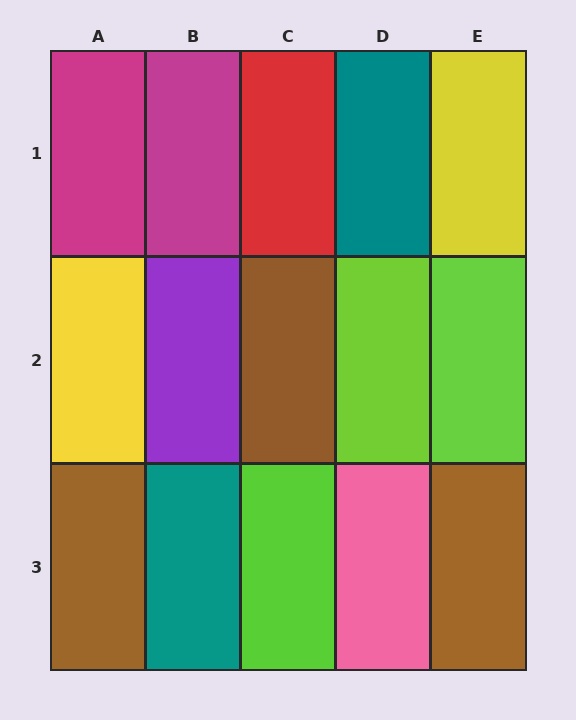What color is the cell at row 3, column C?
Lime.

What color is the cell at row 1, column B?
Magenta.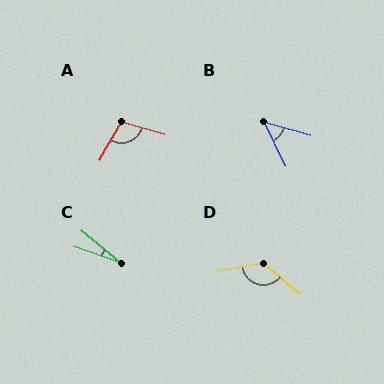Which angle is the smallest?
C, at approximately 20 degrees.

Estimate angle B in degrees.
Approximately 48 degrees.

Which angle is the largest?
D, at approximately 130 degrees.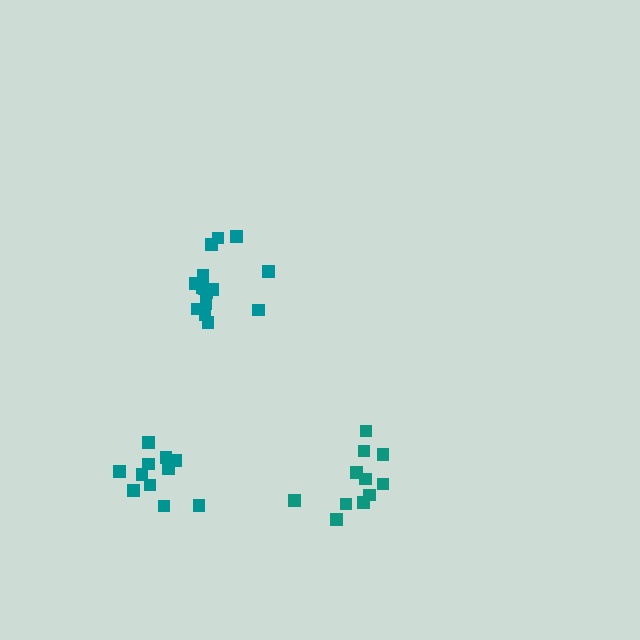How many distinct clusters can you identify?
There are 3 distinct clusters.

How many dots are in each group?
Group 1: 11 dots, Group 2: 12 dots, Group 3: 15 dots (38 total).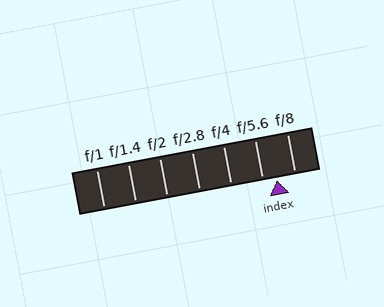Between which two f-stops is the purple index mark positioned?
The index mark is between f/5.6 and f/8.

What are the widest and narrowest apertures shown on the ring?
The widest aperture shown is f/1 and the narrowest is f/8.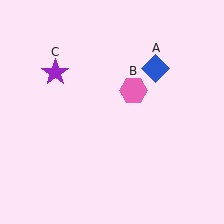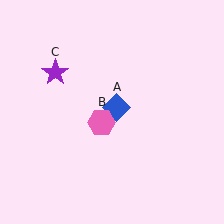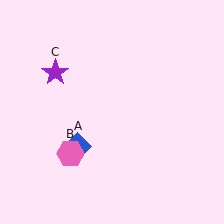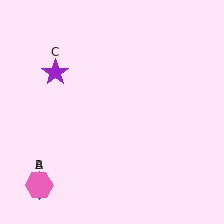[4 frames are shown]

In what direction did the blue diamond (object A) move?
The blue diamond (object A) moved down and to the left.